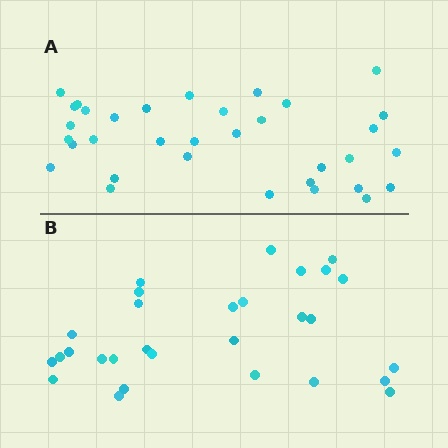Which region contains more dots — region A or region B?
Region A (the top region) has more dots.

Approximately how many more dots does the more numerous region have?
Region A has about 5 more dots than region B.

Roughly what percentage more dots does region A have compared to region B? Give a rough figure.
About 15% more.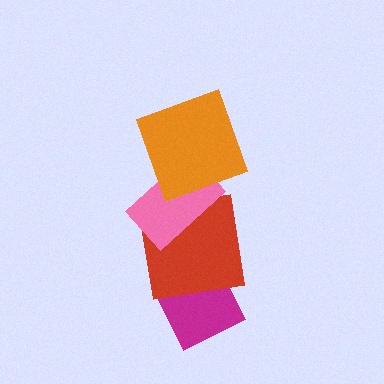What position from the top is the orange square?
The orange square is 1st from the top.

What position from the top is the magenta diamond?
The magenta diamond is 4th from the top.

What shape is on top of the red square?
The pink rectangle is on top of the red square.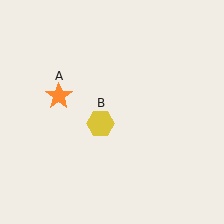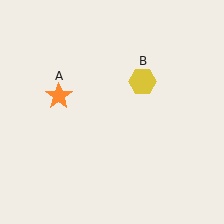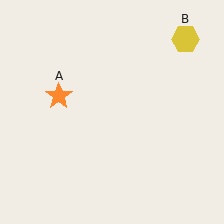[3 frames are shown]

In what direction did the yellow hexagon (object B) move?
The yellow hexagon (object B) moved up and to the right.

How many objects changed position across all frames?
1 object changed position: yellow hexagon (object B).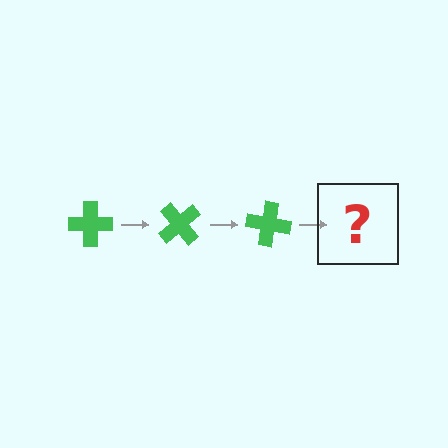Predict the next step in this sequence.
The next step is a green cross rotated 150 degrees.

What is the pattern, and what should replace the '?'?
The pattern is that the cross rotates 50 degrees each step. The '?' should be a green cross rotated 150 degrees.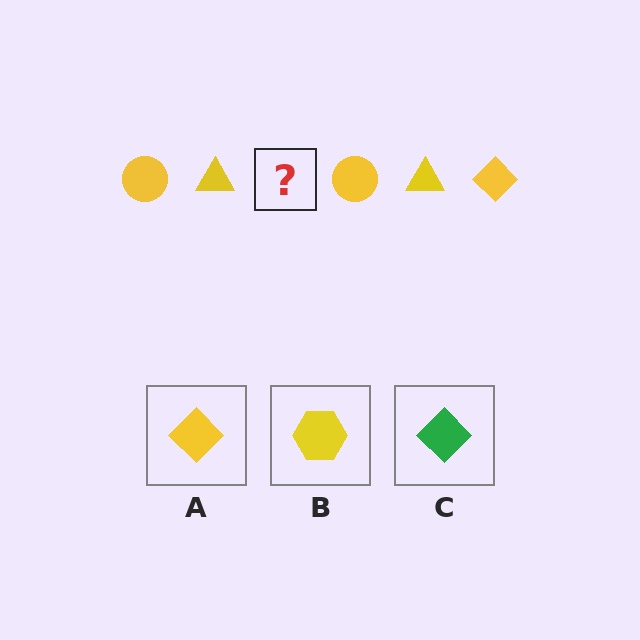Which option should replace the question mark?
Option A.